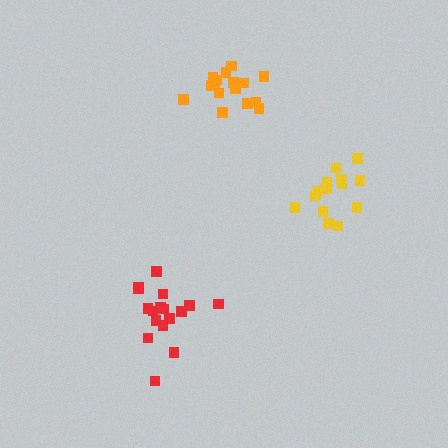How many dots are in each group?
Group 1: 15 dots, Group 2: 17 dots, Group 3: 17 dots (49 total).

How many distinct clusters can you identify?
There are 3 distinct clusters.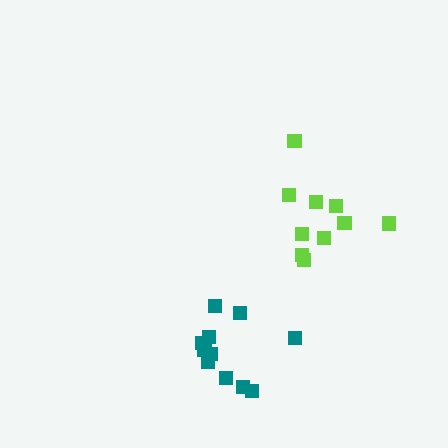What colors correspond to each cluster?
The clusters are colored: lime, teal.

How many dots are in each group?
Group 1: 10 dots, Group 2: 11 dots (21 total).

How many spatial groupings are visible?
There are 2 spatial groupings.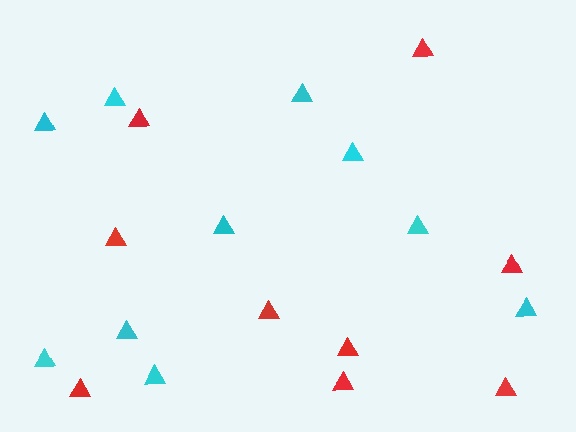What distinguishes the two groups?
There are 2 groups: one group of cyan triangles (10) and one group of red triangles (9).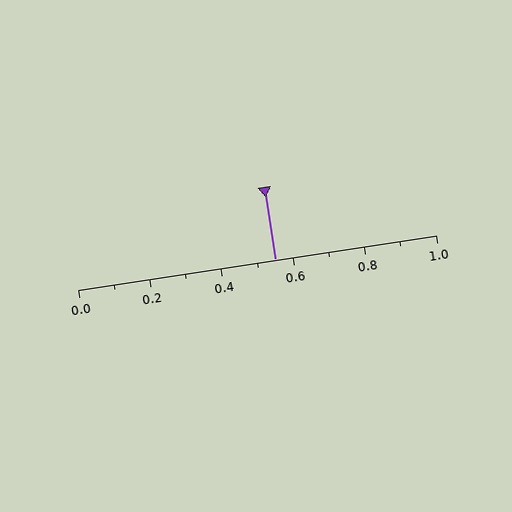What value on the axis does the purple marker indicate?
The marker indicates approximately 0.55.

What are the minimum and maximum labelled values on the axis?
The axis runs from 0.0 to 1.0.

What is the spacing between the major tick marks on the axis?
The major ticks are spaced 0.2 apart.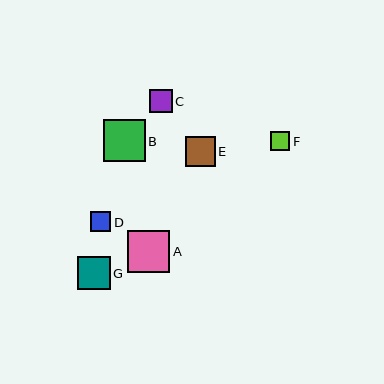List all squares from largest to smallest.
From largest to smallest: A, B, G, E, C, D, F.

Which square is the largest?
Square A is the largest with a size of approximately 42 pixels.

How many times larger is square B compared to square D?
Square B is approximately 2.1 times the size of square D.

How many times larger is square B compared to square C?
Square B is approximately 1.9 times the size of square C.